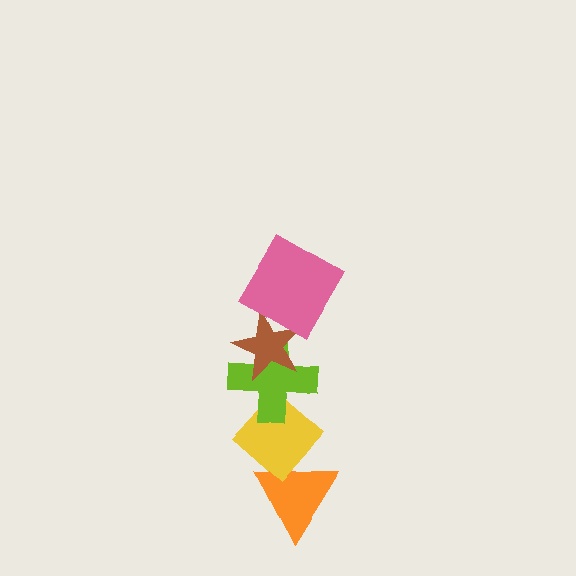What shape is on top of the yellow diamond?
The lime cross is on top of the yellow diamond.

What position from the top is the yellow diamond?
The yellow diamond is 4th from the top.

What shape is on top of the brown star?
The pink diamond is on top of the brown star.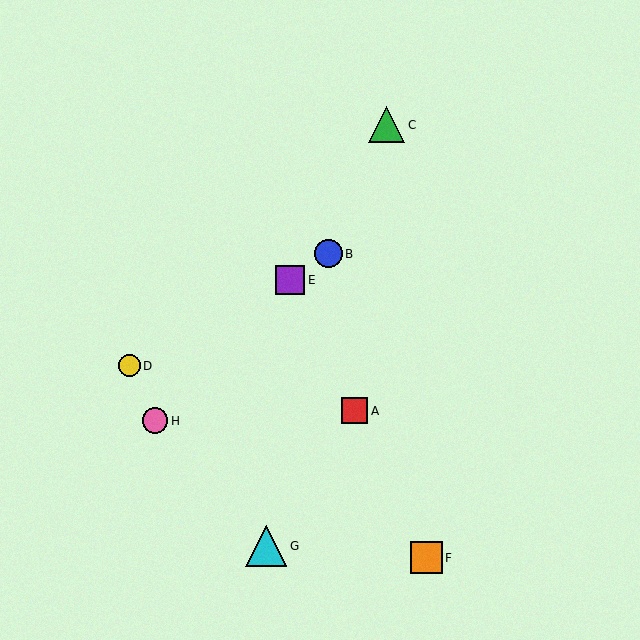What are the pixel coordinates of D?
Object D is at (130, 366).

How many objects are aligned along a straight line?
3 objects (A, E, F) are aligned along a straight line.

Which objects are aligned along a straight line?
Objects A, E, F are aligned along a straight line.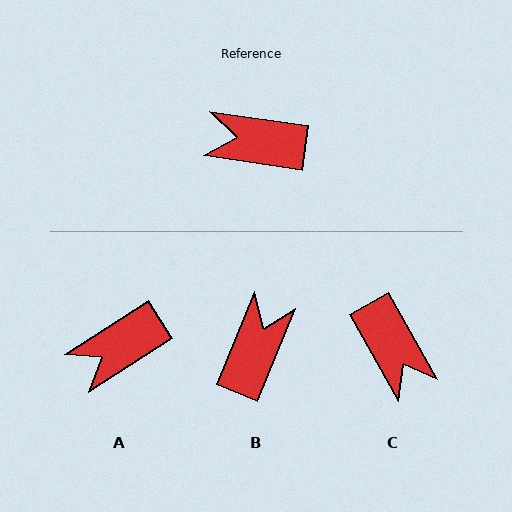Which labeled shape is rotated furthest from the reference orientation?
C, about 128 degrees away.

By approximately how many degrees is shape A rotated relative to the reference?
Approximately 41 degrees counter-clockwise.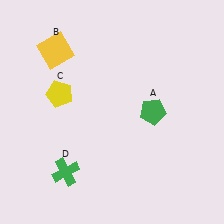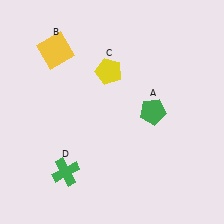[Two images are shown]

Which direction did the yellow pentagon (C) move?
The yellow pentagon (C) moved right.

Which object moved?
The yellow pentagon (C) moved right.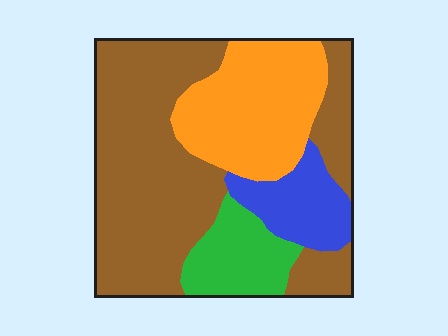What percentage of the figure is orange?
Orange covers about 25% of the figure.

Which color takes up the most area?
Brown, at roughly 50%.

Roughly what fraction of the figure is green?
Green covers about 10% of the figure.